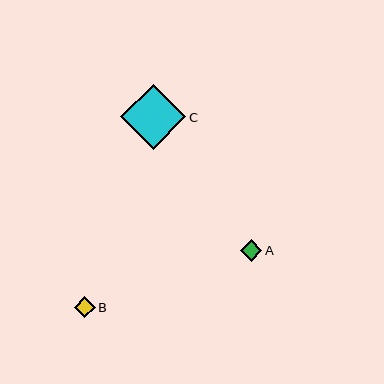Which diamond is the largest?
Diamond C is the largest with a size of approximately 65 pixels.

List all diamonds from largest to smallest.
From largest to smallest: C, A, B.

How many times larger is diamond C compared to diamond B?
Diamond C is approximately 3.1 times the size of diamond B.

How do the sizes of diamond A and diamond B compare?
Diamond A and diamond B are approximately the same size.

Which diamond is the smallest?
Diamond B is the smallest with a size of approximately 21 pixels.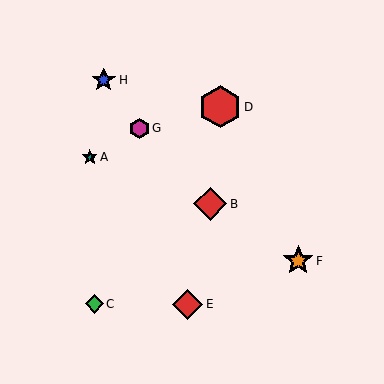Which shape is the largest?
The red hexagon (labeled D) is the largest.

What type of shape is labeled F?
Shape F is an orange star.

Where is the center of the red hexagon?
The center of the red hexagon is at (220, 107).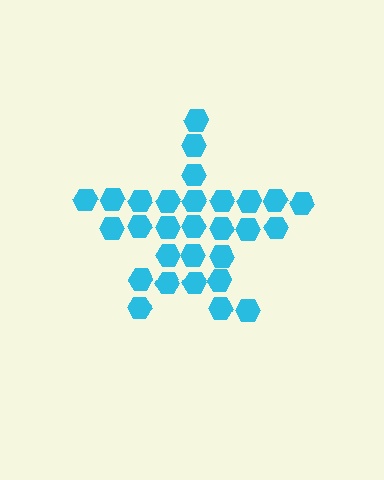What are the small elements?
The small elements are hexagons.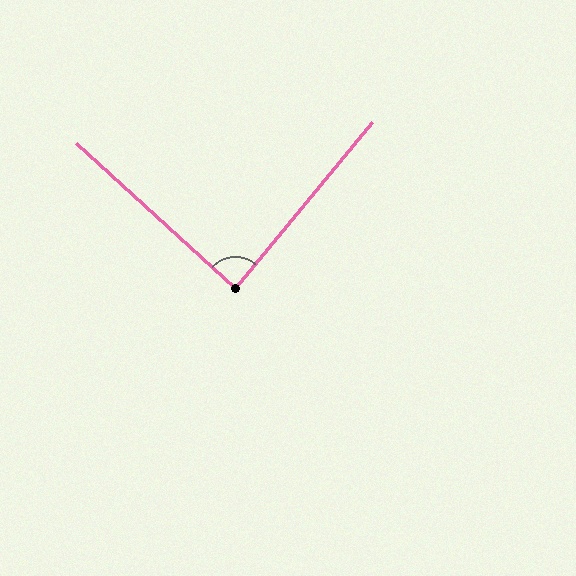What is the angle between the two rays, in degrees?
Approximately 87 degrees.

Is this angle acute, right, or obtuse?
It is approximately a right angle.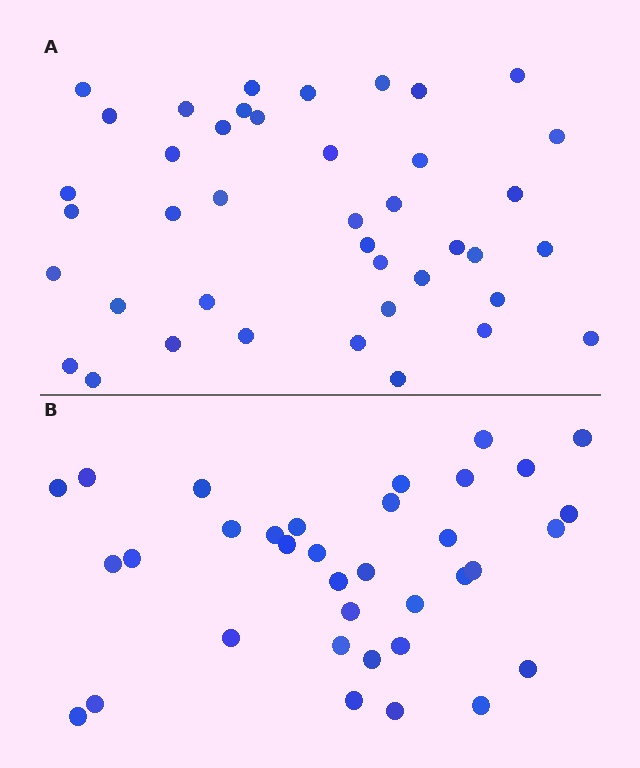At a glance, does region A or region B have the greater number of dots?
Region A (the top region) has more dots.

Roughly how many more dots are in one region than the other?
Region A has about 6 more dots than region B.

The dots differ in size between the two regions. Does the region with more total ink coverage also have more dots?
No. Region B has more total ink coverage because its dots are larger, but region A actually contains more individual dots. Total area can be misleading — the number of items is what matters here.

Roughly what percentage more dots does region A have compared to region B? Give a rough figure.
About 15% more.